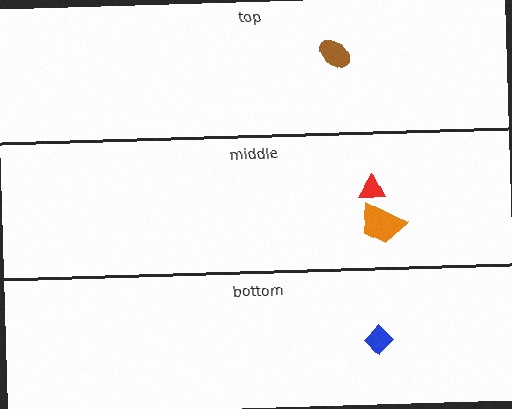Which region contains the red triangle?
The middle region.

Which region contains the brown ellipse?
The top region.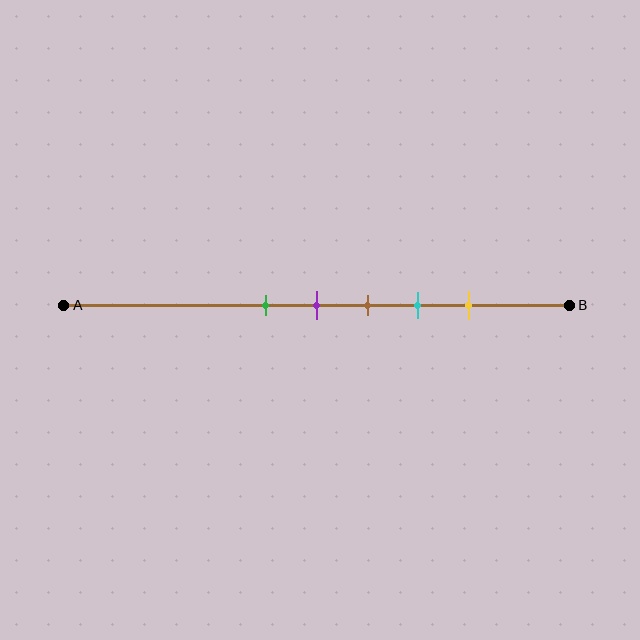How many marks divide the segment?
There are 5 marks dividing the segment.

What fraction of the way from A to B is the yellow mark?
The yellow mark is approximately 80% (0.8) of the way from A to B.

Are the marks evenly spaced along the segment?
Yes, the marks are approximately evenly spaced.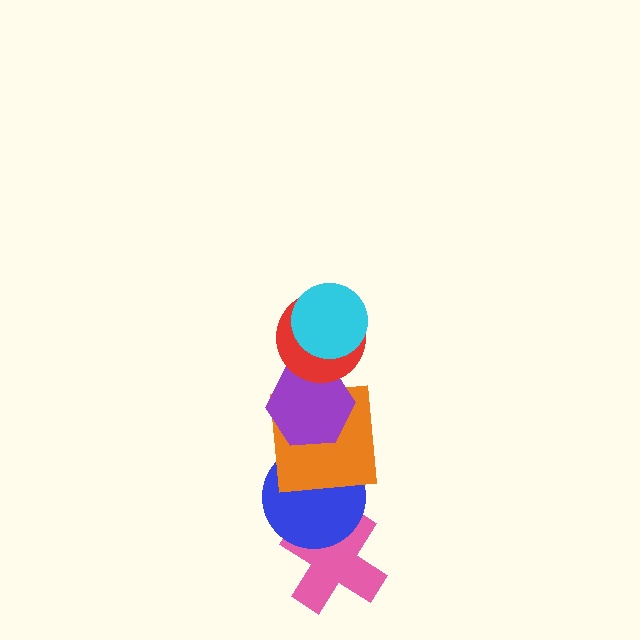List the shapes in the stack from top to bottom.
From top to bottom: the cyan circle, the red circle, the purple hexagon, the orange square, the blue circle, the pink cross.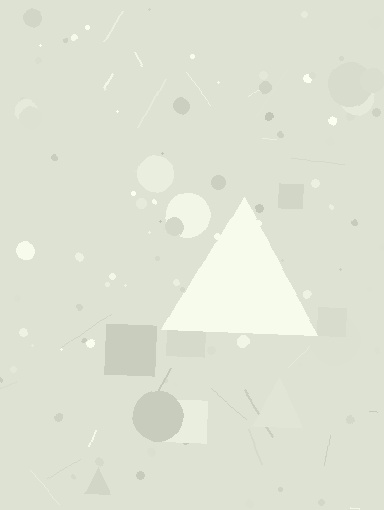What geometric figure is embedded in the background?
A triangle is embedded in the background.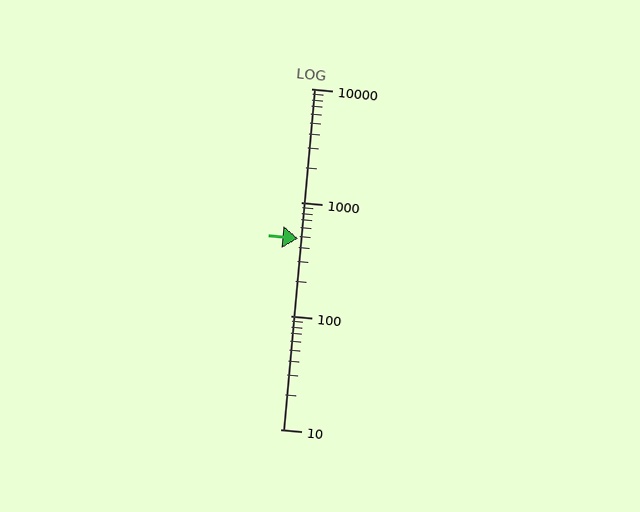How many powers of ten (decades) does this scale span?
The scale spans 3 decades, from 10 to 10000.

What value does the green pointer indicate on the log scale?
The pointer indicates approximately 480.